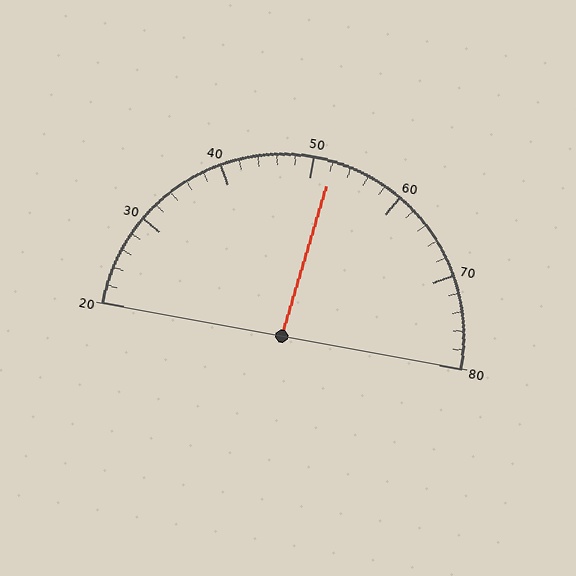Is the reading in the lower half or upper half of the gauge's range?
The reading is in the upper half of the range (20 to 80).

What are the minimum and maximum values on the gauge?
The gauge ranges from 20 to 80.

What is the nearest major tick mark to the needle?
The nearest major tick mark is 50.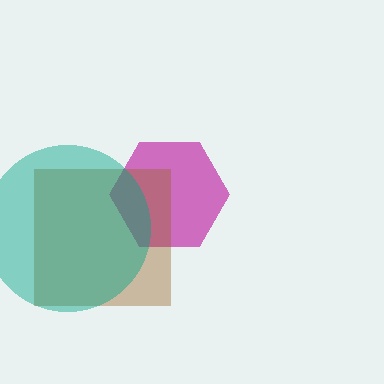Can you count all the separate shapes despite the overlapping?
Yes, there are 3 separate shapes.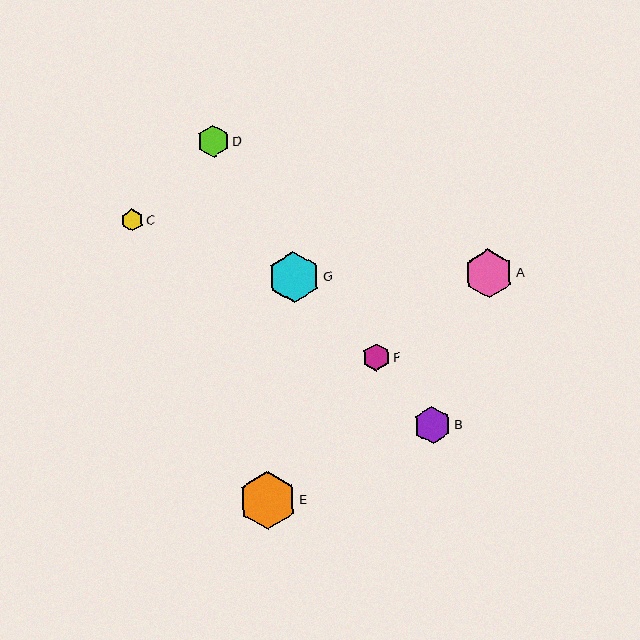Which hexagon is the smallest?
Hexagon C is the smallest with a size of approximately 22 pixels.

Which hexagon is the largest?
Hexagon E is the largest with a size of approximately 58 pixels.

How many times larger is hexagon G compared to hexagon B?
Hexagon G is approximately 1.4 times the size of hexagon B.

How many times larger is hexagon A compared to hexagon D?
Hexagon A is approximately 1.5 times the size of hexagon D.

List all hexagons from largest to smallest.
From largest to smallest: E, G, A, B, D, F, C.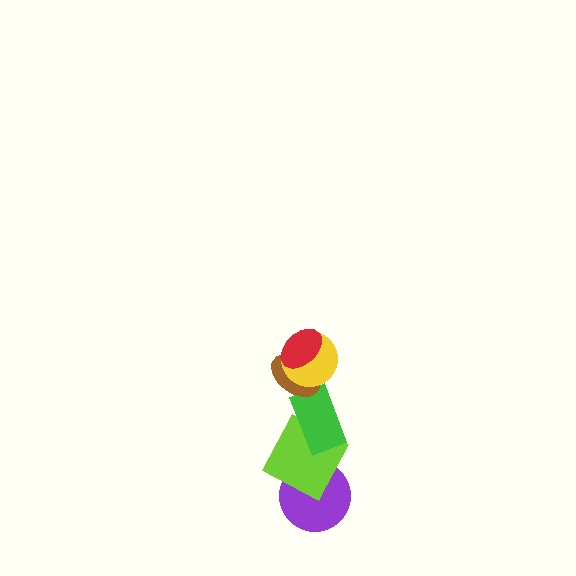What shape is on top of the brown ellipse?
The yellow circle is on top of the brown ellipse.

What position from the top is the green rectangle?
The green rectangle is 4th from the top.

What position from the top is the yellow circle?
The yellow circle is 2nd from the top.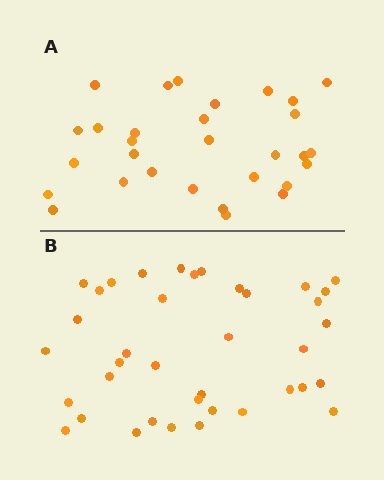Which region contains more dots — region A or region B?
Region B (the bottom region) has more dots.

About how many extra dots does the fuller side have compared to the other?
Region B has roughly 8 or so more dots than region A.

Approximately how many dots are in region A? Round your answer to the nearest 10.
About 30 dots.